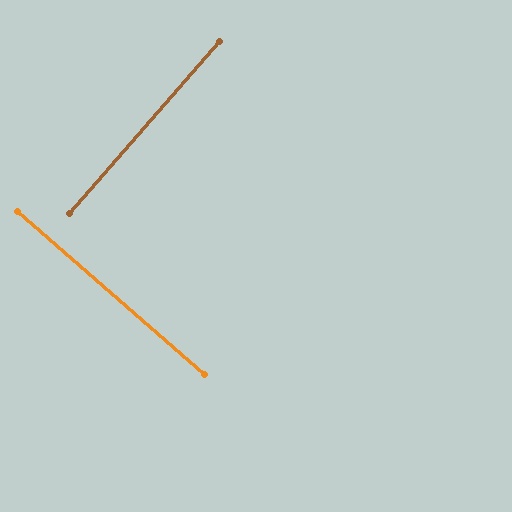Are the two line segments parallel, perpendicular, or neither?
Perpendicular — they meet at approximately 90°.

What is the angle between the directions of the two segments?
Approximately 90 degrees.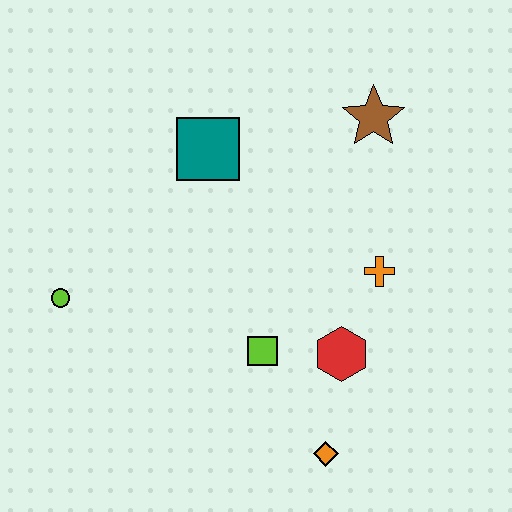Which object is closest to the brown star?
The orange cross is closest to the brown star.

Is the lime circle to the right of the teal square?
No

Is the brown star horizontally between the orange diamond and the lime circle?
No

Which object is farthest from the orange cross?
The lime circle is farthest from the orange cross.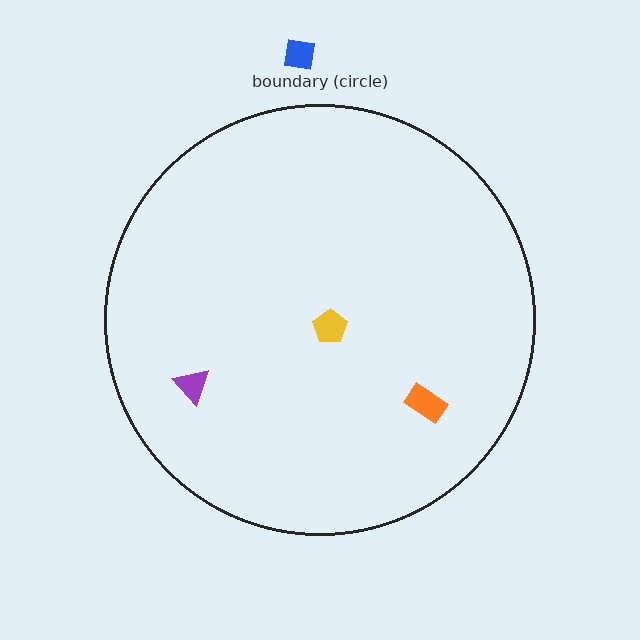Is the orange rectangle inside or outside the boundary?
Inside.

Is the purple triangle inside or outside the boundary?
Inside.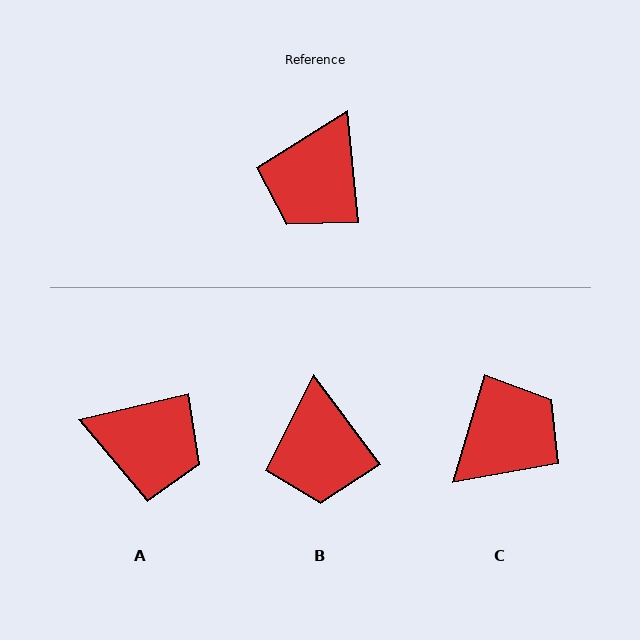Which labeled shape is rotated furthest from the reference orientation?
C, about 158 degrees away.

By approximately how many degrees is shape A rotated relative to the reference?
Approximately 98 degrees counter-clockwise.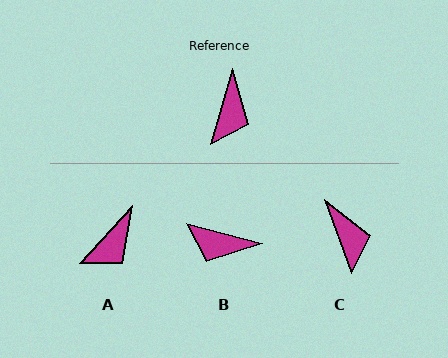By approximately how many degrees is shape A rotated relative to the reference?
Approximately 26 degrees clockwise.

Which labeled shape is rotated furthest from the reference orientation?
B, about 88 degrees away.